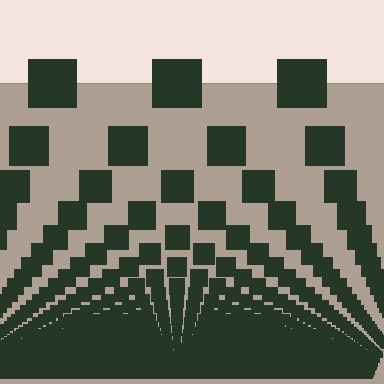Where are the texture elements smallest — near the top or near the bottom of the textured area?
Near the bottom.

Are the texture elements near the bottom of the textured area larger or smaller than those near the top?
Smaller. The gradient is inverted — elements near the bottom are smaller and denser.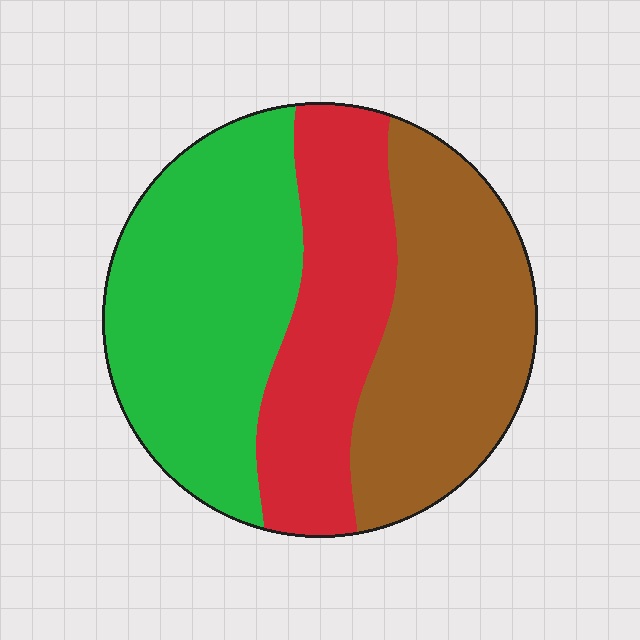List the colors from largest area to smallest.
From largest to smallest: green, brown, red.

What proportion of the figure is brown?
Brown covers about 35% of the figure.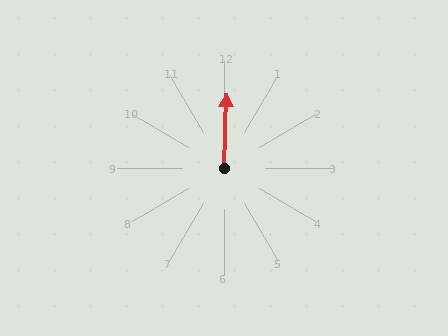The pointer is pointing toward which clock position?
Roughly 12 o'clock.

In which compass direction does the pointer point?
North.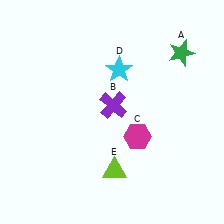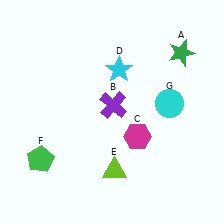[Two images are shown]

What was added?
A green pentagon (F), a cyan circle (G) were added in Image 2.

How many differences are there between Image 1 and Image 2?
There are 2 differences between the two images.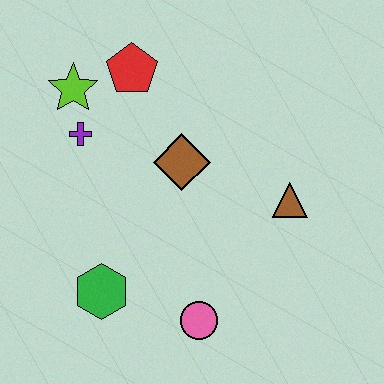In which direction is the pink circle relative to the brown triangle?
The pink circle is below the brown triangle.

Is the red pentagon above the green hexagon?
Yes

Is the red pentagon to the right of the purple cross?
Yes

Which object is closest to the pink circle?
The green hexagon is closest to the pink circle.